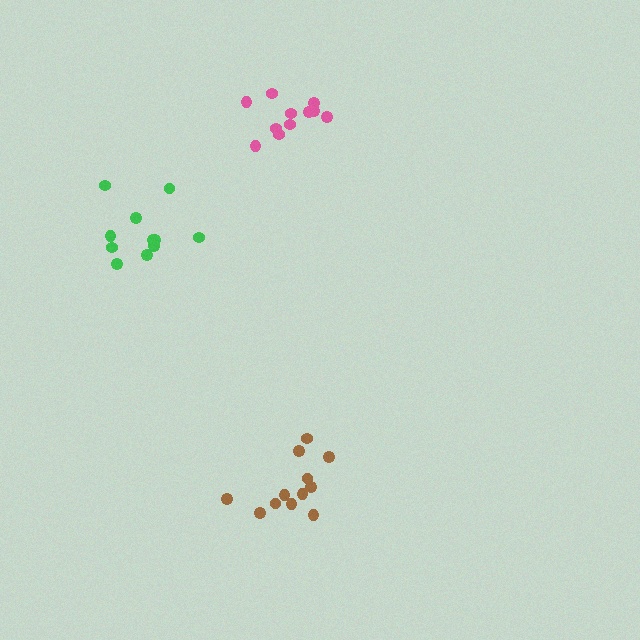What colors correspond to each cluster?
The clusters are colored: pink, brown, green.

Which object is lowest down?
The brown cluster is bottommost.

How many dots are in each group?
Group 1: 11 dots, Group 2: 12 dots, Group 3: 11 dots (34 total).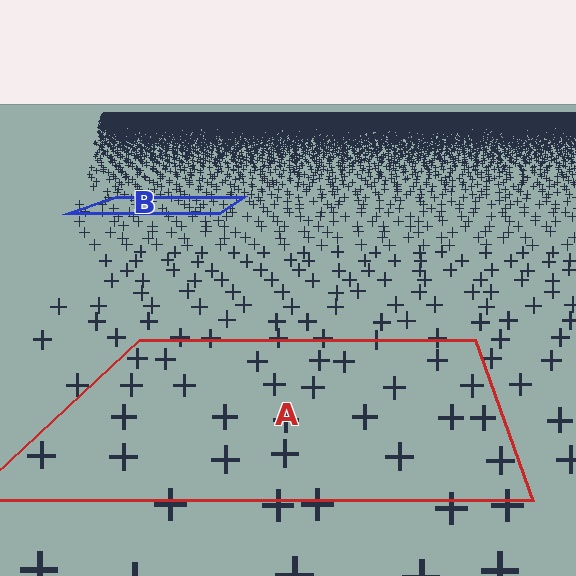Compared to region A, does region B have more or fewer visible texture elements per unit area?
Region B has more texture elements per unit area — they are packed more densely because it is farther away.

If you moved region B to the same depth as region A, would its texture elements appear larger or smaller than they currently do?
They would appear larger. At a closer depth, the same texture elements are projected at a bigger on-screen size.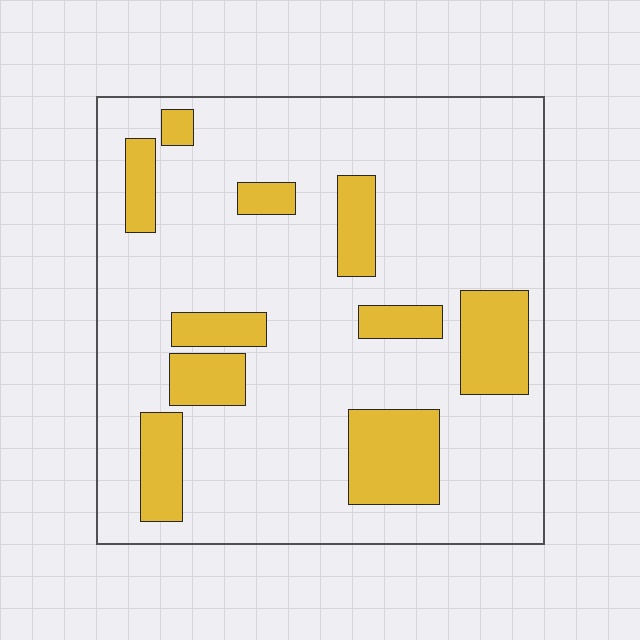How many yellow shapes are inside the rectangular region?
10.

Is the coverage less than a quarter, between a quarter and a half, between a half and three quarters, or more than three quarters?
Less than a quarter.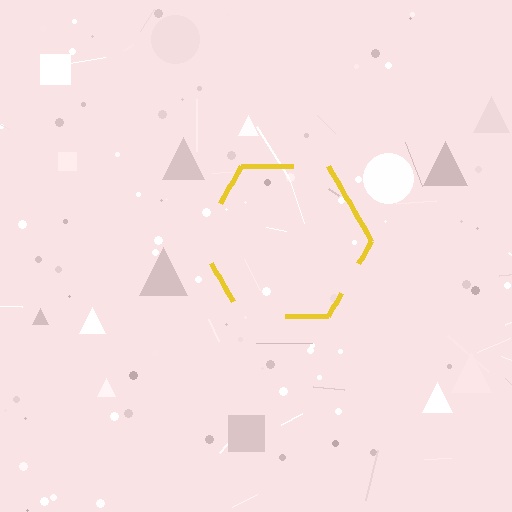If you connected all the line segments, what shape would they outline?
They would outline a hexagon.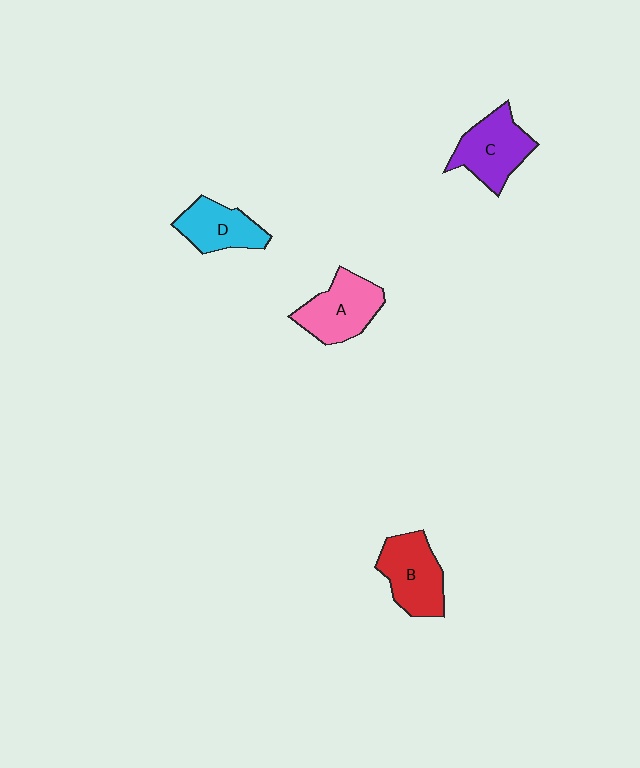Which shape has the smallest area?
Shape D (cyan).